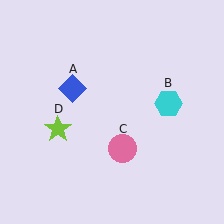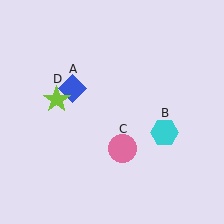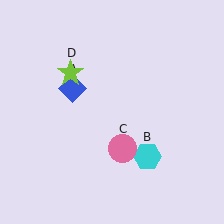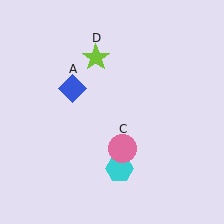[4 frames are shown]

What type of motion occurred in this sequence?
The cyan hexagon (object B), lime star (object D) rotated clockwise around the center of the scene.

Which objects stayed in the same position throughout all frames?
Blue diamond (object A) and pink circle (object C) remained stationary.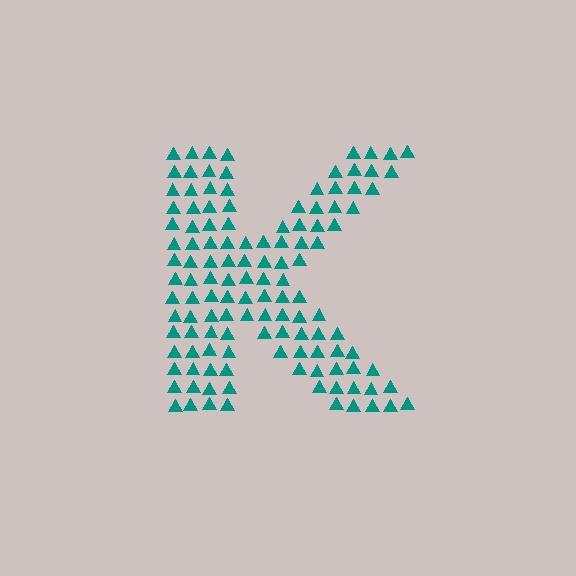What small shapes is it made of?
It is made of small triangles.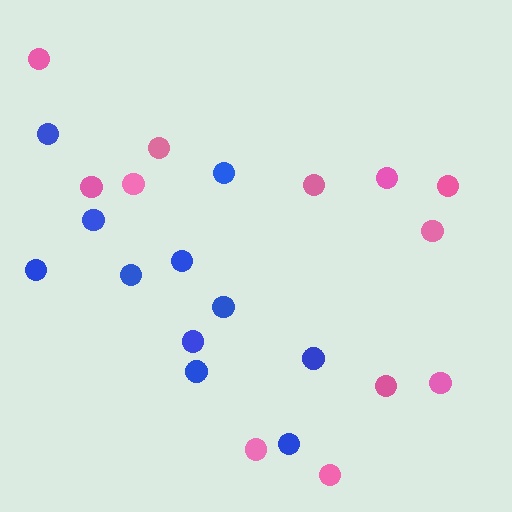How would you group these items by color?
There are 2 groups: one group of pink circles (12) and one group of blue circles (11).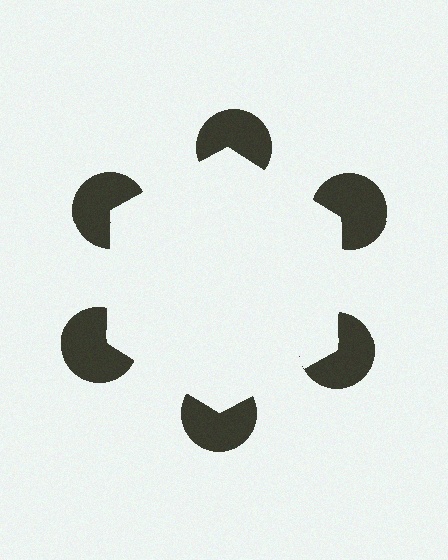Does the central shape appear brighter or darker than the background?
It typically appears slightly brighter than the background, even though no actual brightness change is drawn.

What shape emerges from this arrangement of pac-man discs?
An illusory hexagon — its edges are inferred from the aligned wedge cuts in the pac-man discs, not physically drawn.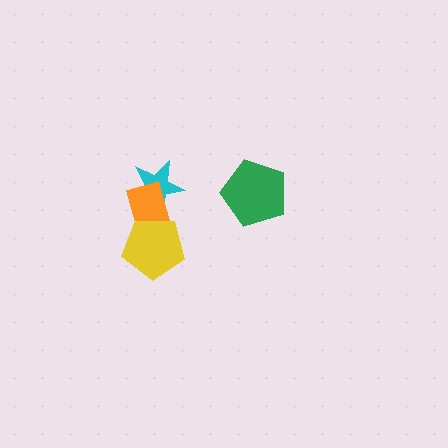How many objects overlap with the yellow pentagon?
1 object overlaps with the yellow pentagon.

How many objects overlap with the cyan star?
1 object overlaps with the cyan star.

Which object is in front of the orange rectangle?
The yellow pentagon is in front of the orange rectangle.